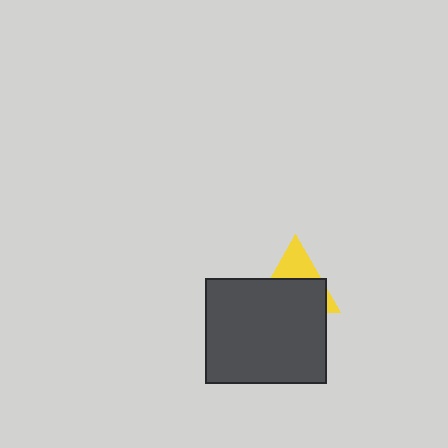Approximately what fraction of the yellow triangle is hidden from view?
Roughly 65% of the yellow triangle is hidden behind the dark gray rectangle.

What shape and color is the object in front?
The object in front is a dark gray rectangle.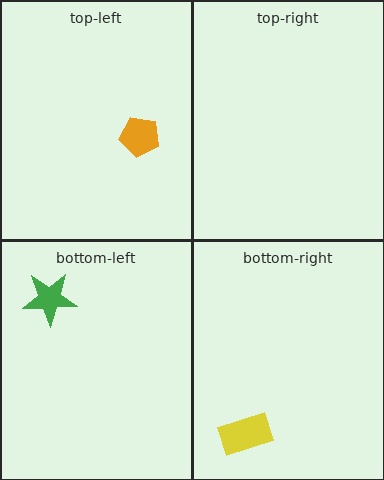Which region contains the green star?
The bottom-left region.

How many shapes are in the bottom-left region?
1.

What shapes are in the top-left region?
The orange pentagon.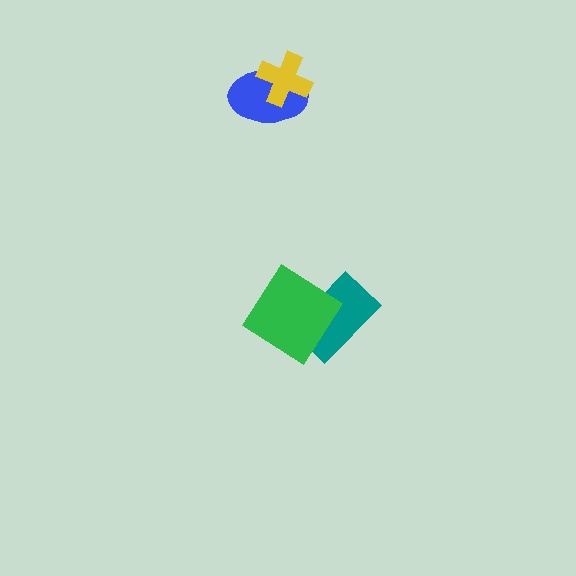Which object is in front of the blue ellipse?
The yellow cross is in front of the blue ellipse.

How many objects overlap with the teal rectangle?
1 object overlaps with the teal rectangle.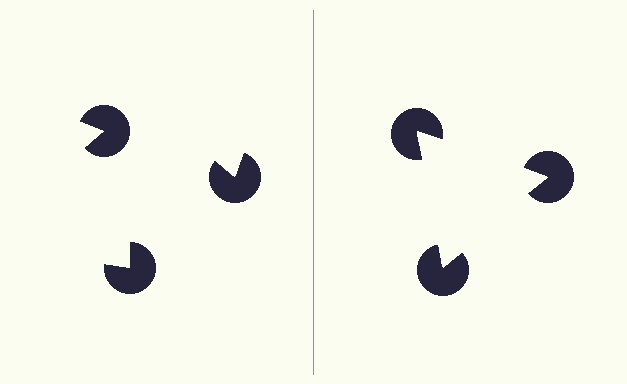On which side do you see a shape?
An illusory triangle appears on the right side. On the left side the wedge cuts are rotated, so no coherent shape forms.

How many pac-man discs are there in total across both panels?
6 — 3 on each side.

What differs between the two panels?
The pac-man discs are positioned identically on both sides; only the wedge orientations differ. On the right they align to a triangle; on the left they are misaligned.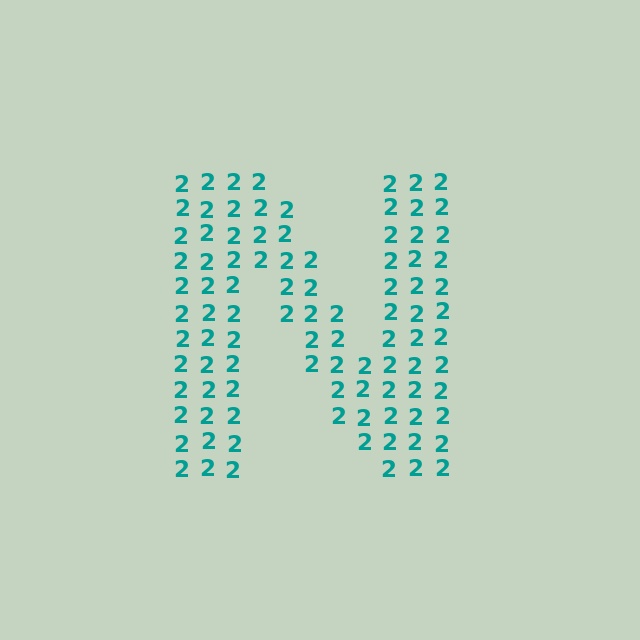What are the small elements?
The small elements are digit 2's.